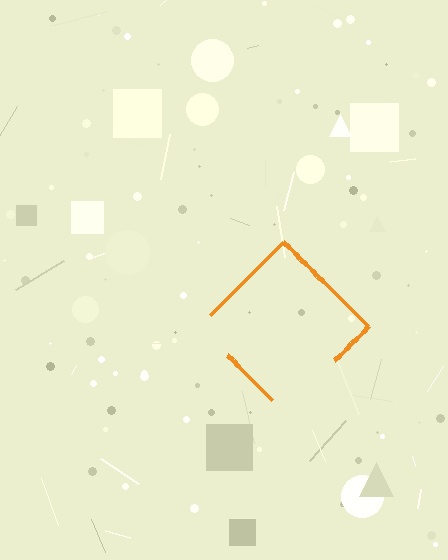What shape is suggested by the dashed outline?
The dashed outline suggests a diamond.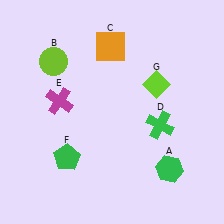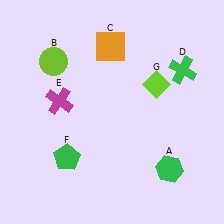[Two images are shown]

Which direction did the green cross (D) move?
The green cross (D) moved up.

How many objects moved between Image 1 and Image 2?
1 object moved between the two images.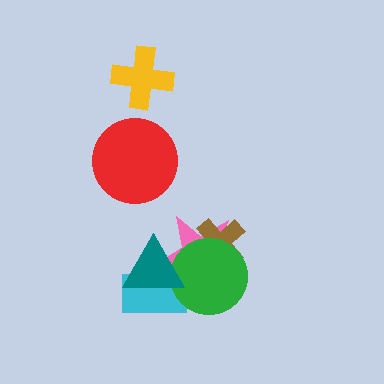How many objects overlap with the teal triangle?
3 objects overlap with the teal triangle.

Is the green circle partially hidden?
Yes, it is partially covered by another shape.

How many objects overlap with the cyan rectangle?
3 objects overlap with the cyan rectangle.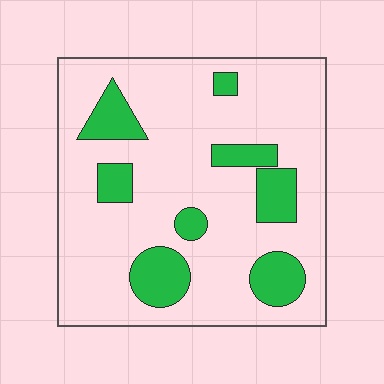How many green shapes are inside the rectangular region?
8.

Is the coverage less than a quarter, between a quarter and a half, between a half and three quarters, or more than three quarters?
Less than a quarter.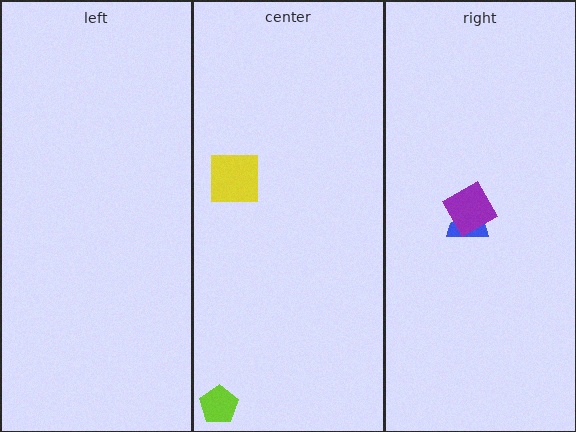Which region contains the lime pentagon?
The center region.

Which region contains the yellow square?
The center region.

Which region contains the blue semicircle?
The right region.